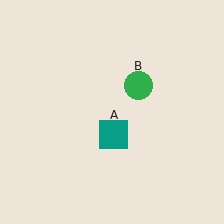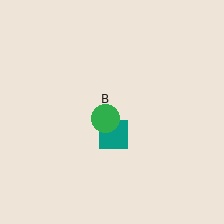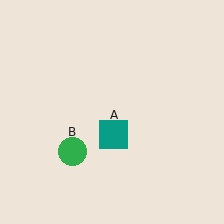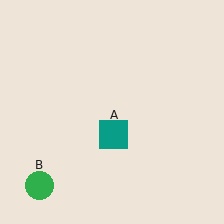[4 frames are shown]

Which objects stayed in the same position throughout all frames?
Teal square (object A) remained stationary.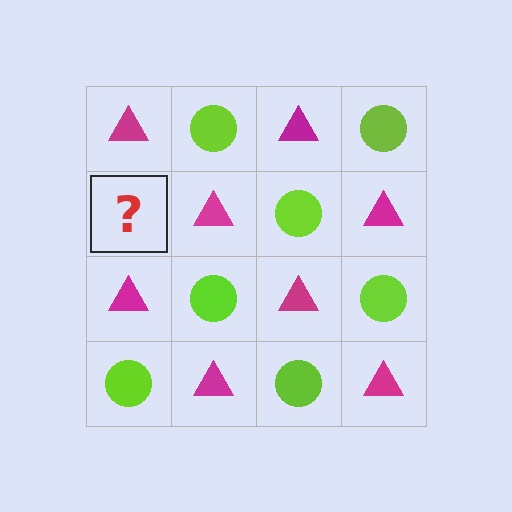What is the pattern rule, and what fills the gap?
The rule is that it alternates magenta triangle and lime circle in a checkerboard pattern. The gap should be filled with a lime circle.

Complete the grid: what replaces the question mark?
The question mark should be replaced with a lime circle.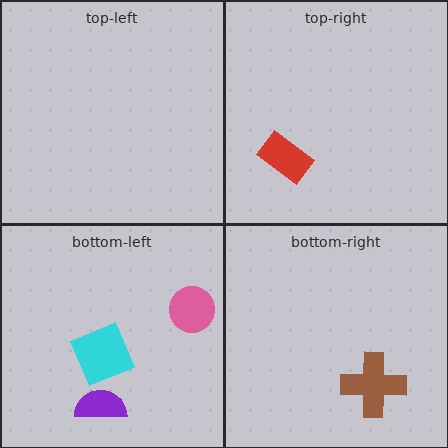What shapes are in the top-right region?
The red rectangle.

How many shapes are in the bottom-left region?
3.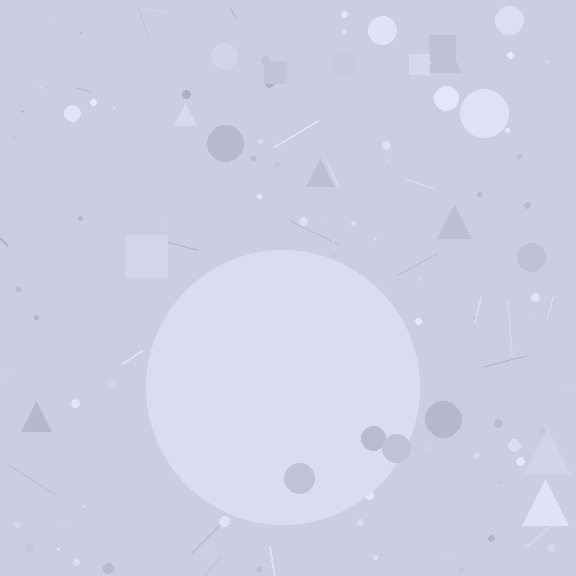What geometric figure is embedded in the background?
A circle is embedded in the background.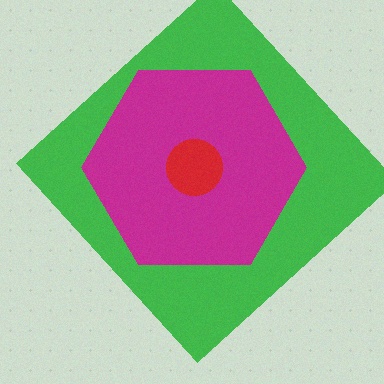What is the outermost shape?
The green diamond.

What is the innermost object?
The red circle.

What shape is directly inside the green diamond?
The magenta hexagon.